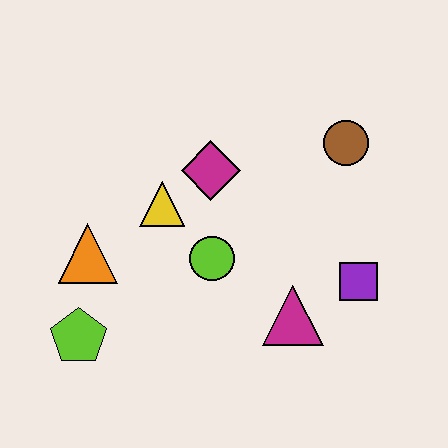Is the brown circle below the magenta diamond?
No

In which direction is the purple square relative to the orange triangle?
The purple square is to the right of the orange triangle.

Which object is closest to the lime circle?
The yellow triangle is closest to the lime circle.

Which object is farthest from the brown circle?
The lime pentagon is farthest from the brown circle.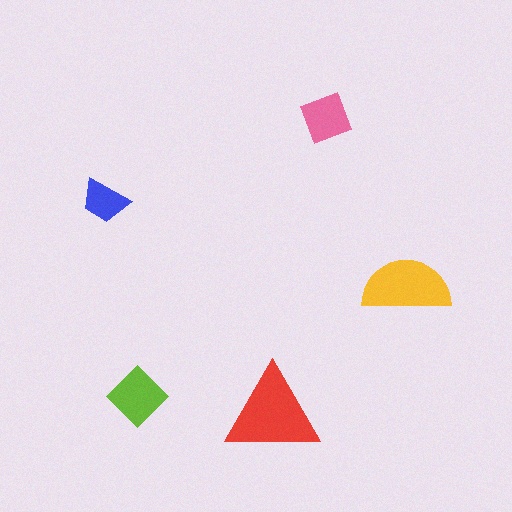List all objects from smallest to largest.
The blue trapezoid, the pink square, the lime diamond, the yellow semicircle, the red triangle.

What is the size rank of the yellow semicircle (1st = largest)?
2nd.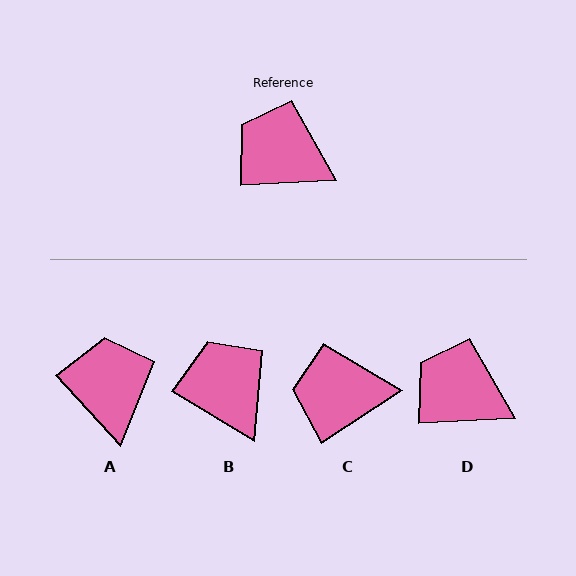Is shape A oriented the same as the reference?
No, it is off by about 51 degrees.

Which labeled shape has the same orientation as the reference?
D.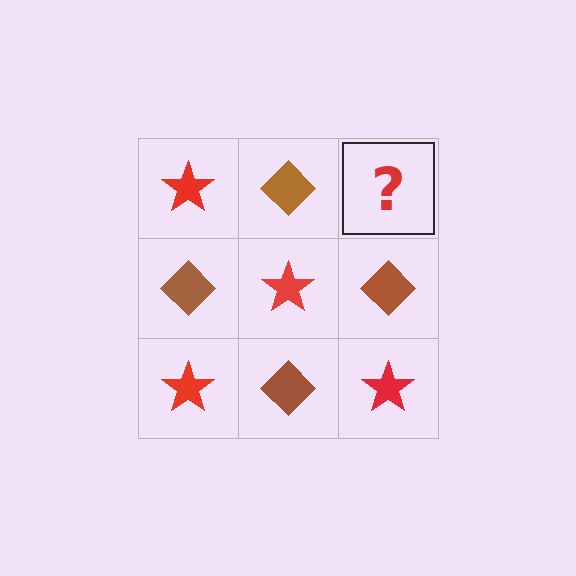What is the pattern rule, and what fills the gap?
The rule is that it alternates red star and brown diamond in a checkerboard pattern. The gap should be filled with a red star.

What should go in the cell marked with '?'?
The missing cell should contain a red star.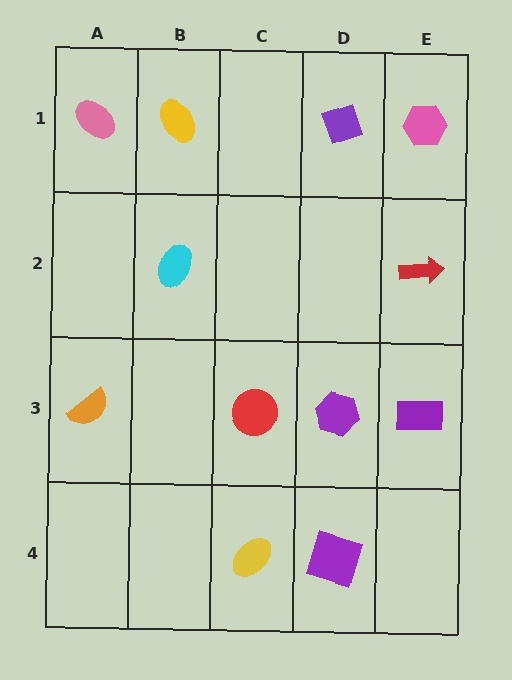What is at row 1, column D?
A purple diamond.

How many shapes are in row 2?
2 shapes.